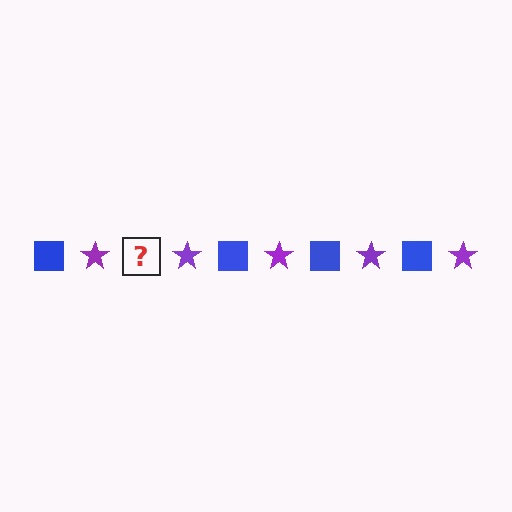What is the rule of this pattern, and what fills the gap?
The rule is that the pattern alternates between blue square and purple star. The gap should be filled with a blue square.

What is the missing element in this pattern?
The missing element is a blue square.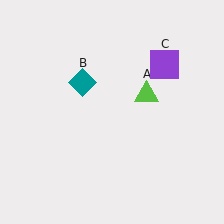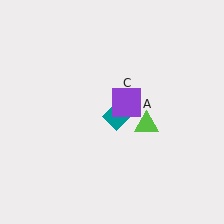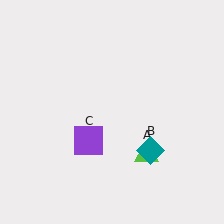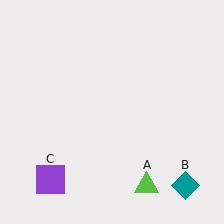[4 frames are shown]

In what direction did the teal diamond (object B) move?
The teal diamond (object B) moved down and to the right.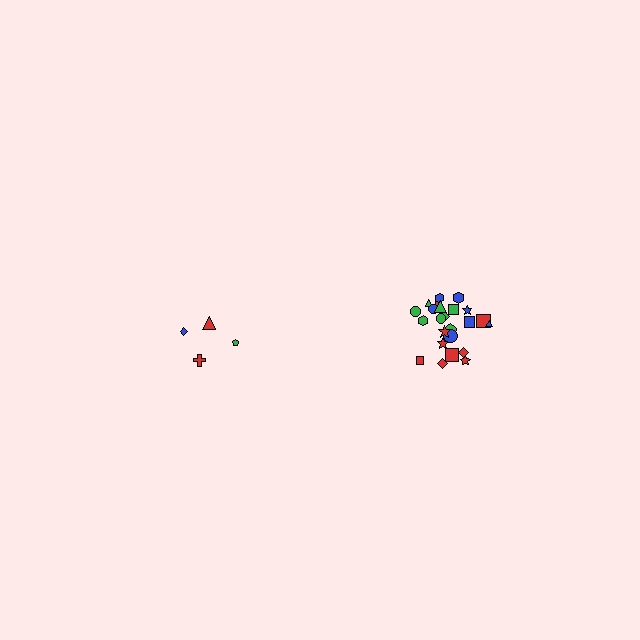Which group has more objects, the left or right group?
The right group.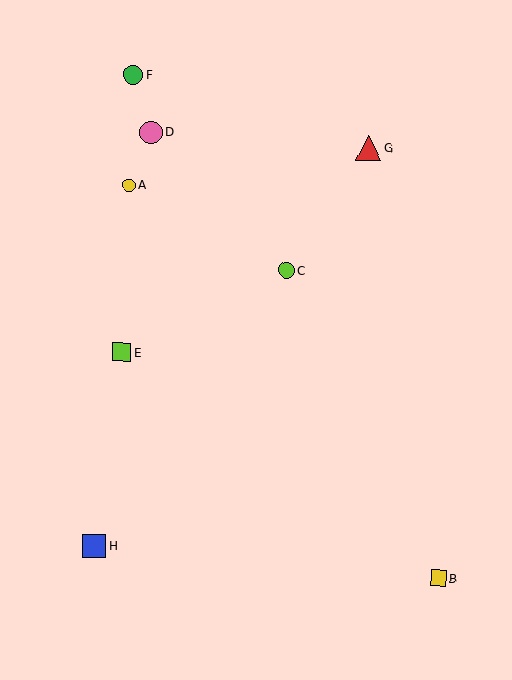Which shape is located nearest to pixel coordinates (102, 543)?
The blue square (labeled H) at (94, 546) is nearest to that location.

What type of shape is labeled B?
Shape B is a yellow square.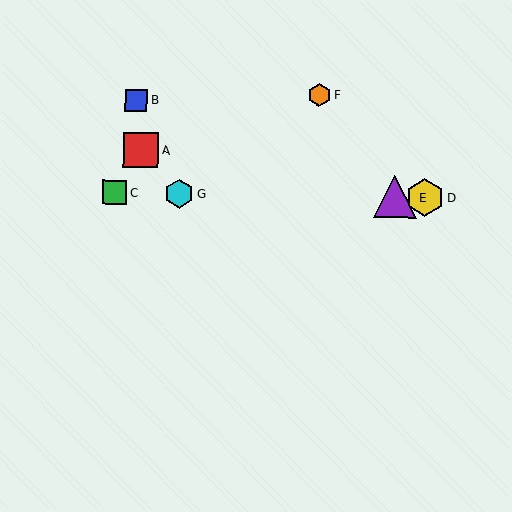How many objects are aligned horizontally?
4 objects (C, D, E, G) are aligned horizontally.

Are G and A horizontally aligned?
No, G is at y≈193 and A is at y≈150.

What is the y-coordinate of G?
Object G is at y≈193.